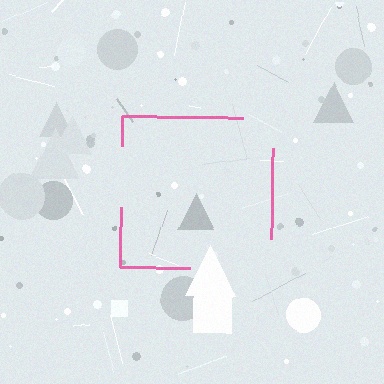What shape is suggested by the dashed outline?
The dashed outline suggests a square.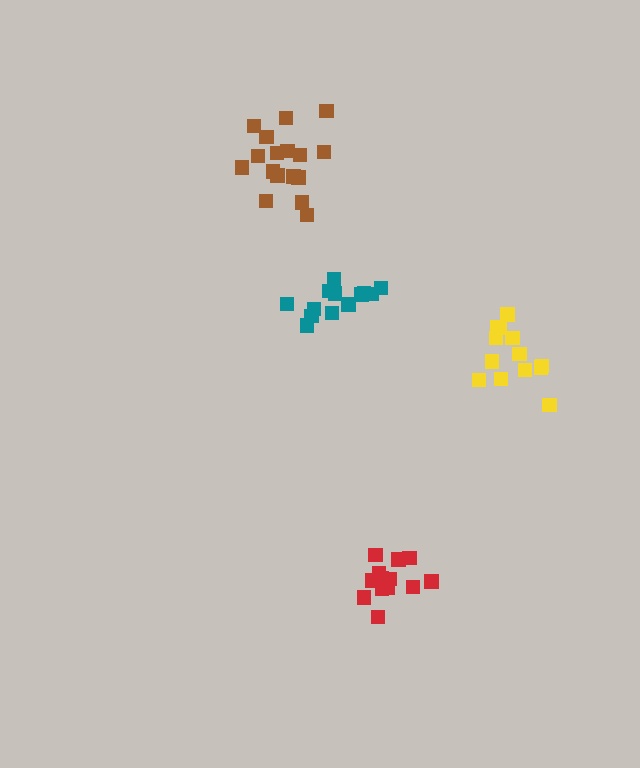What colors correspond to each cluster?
The clusters are colored: yellow, red, brown, teal.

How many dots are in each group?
Group 1: 13 dots, Group 2: 13 dots, Group 3: 17 dots, Group 4: 13 dots (56 total).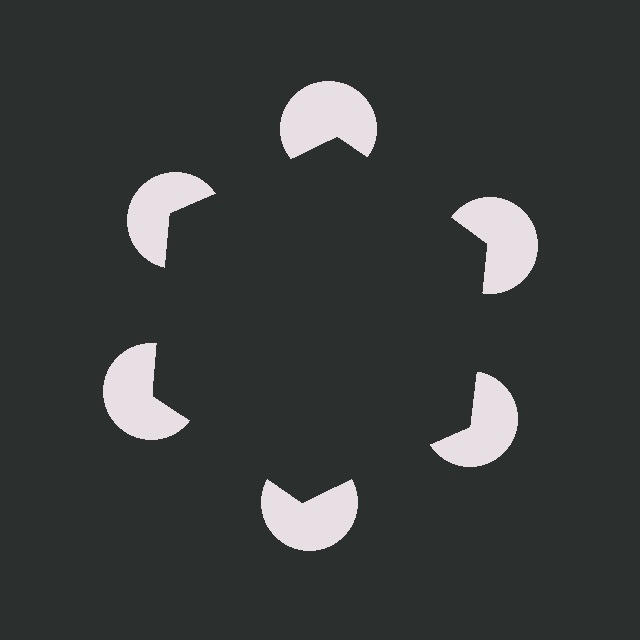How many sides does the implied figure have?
6 sides.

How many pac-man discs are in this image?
There are 6 — one at each vertex of the illusory hexagon.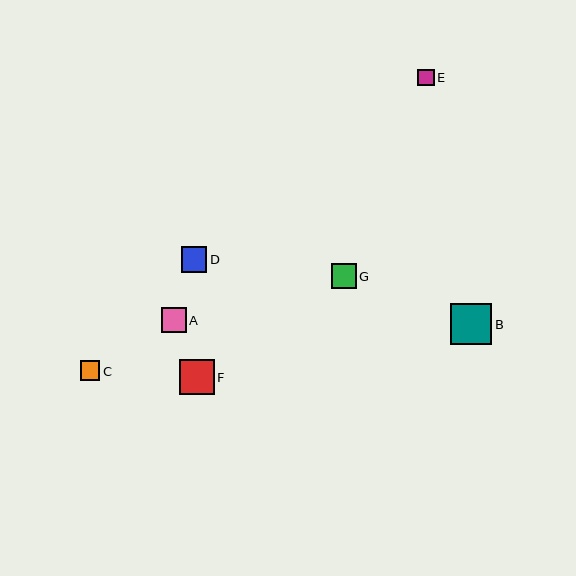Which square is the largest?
Square B is the largest with a size of approximately 41 pixels.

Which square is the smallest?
Square E is the smallest with a size of approximately 17 pixels.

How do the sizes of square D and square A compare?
Square D and square A are approximately the same size.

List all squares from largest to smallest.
From largest to smallest: B, F, D, G, A, C, E.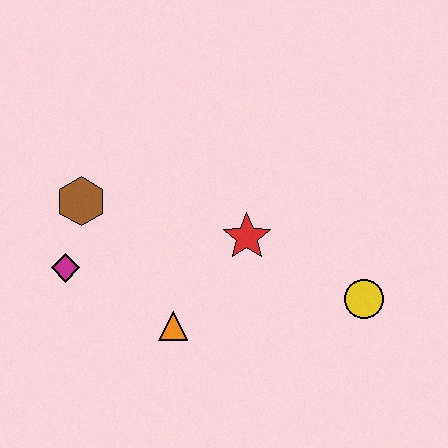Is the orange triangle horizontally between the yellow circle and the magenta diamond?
Yes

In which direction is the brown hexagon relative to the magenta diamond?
The brown hexagon is above the magenta diamond.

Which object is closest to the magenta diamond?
The brown hexagon is closest to the magenta diamond.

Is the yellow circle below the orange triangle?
No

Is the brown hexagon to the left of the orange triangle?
Yes